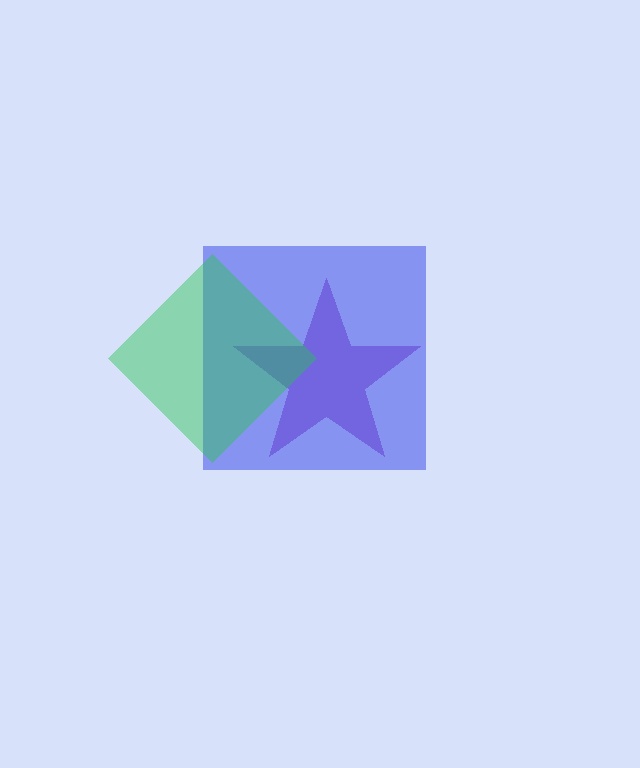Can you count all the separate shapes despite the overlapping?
Yes, there are 3 separate shapes.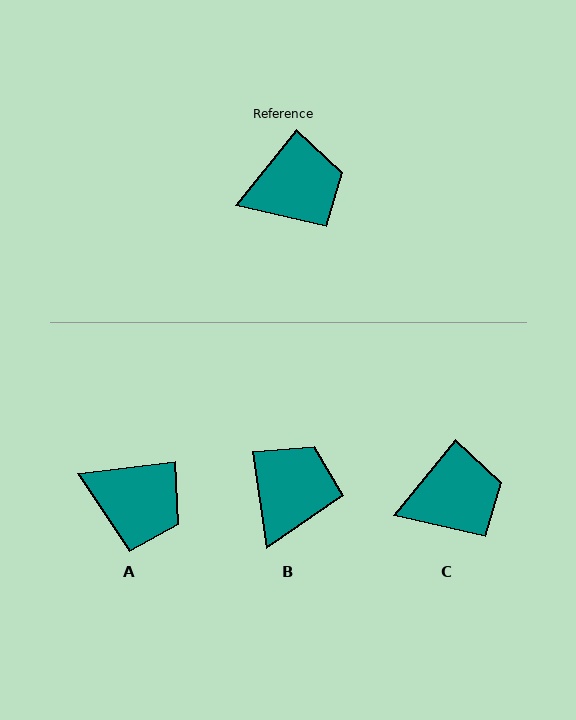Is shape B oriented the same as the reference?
No, it is off by about 47 degrees.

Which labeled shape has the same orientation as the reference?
C.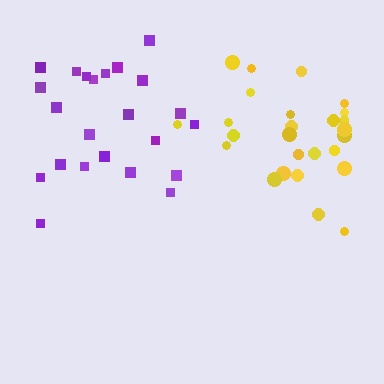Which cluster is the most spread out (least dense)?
Purple.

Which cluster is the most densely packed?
Yellow.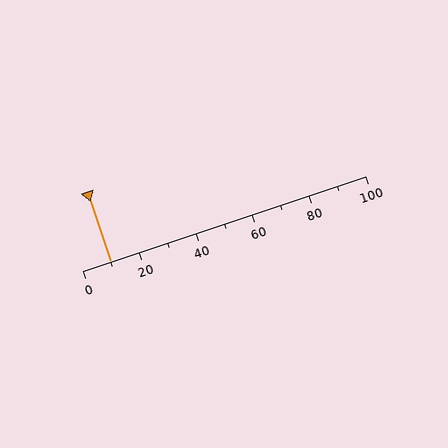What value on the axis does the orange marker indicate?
The marker indicates approximately 10.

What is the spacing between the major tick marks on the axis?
The major ticks are spaced 20 apart.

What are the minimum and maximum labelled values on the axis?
The axis runs from 0 to 100.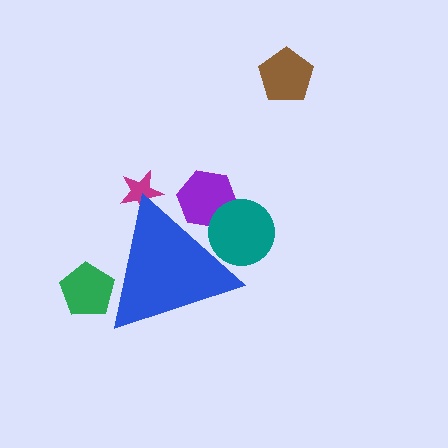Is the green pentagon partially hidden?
Yes, the green pentagon is partially hidden behind the blue triangle.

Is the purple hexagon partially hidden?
Yes, the purple hexagon is partially hidden behind the blue triangle.